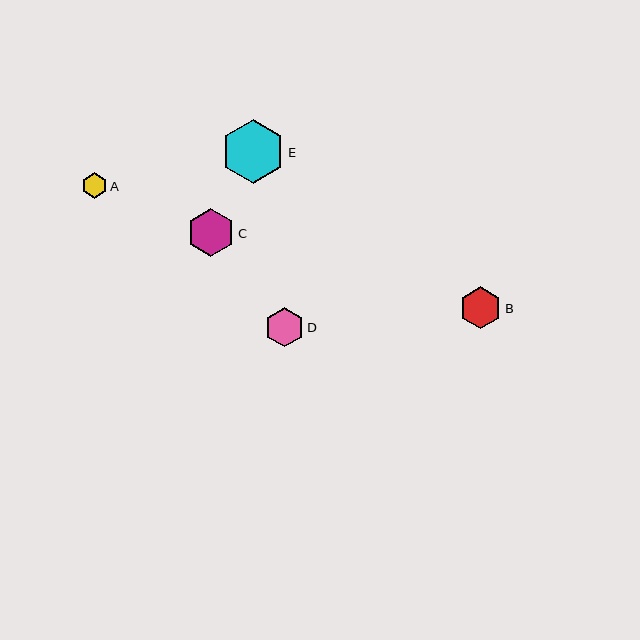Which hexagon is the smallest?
Hexagon A is the smallest with a size of approximately 25 pixels.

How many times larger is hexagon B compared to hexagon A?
Hexagon B is approximately 1.7 times the size of hexagon A.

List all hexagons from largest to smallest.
From largest to smallest: E, C, B, D, A.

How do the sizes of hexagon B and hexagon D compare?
Hexagon B and hexagon D are approximately the same size.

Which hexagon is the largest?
Hexagon E is the largest with a size of approximately 64 pixels.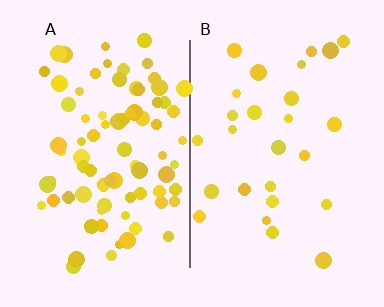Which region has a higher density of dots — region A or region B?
A (the left).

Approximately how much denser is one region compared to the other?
Approximately 3.0× — region A over region B.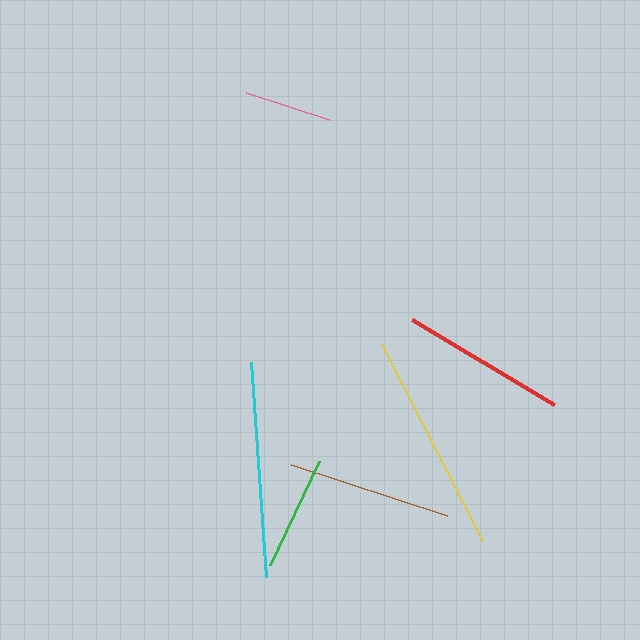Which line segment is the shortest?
The pink line is the shortest at approximately 86 pixels.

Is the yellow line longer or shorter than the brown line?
The yellow line is longer than the brown line.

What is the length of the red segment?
The red segment is approximately 165 pixels long.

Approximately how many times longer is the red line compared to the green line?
The red line is approximately 1.4 times the length of the green line.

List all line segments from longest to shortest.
From longest to shortest: yellow, cyan, red, brown, green, pink.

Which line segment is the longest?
The yellow line is the longest at approximately 221 pixels.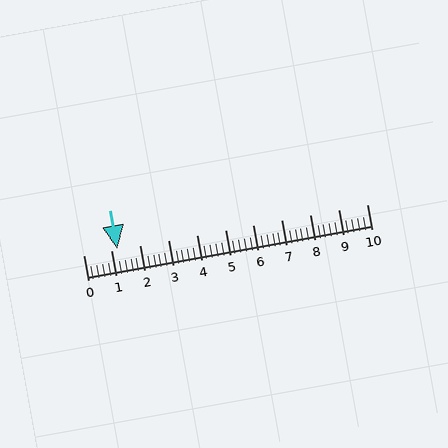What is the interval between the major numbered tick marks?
The major tick marks are spaced 1 units apart.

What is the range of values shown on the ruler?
The ruler shows values from 0 to 10.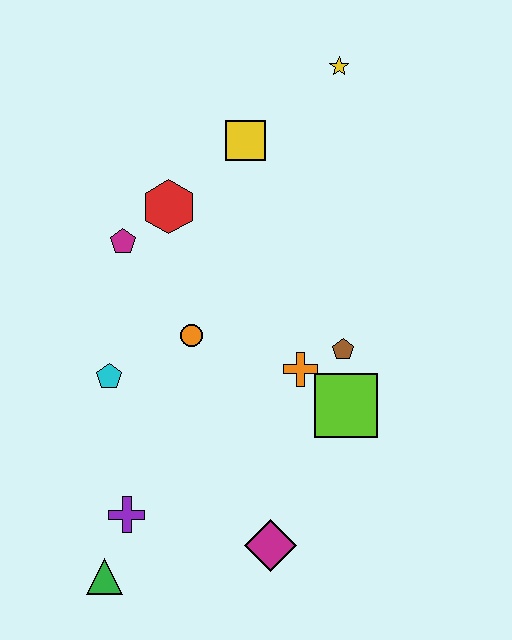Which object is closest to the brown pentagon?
The orange cross is closest to the brown pentagon.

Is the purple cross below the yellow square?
Yes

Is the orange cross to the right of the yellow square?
Yes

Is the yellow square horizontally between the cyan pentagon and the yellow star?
Yes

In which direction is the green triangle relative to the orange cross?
The green triangle is below the orange cross.